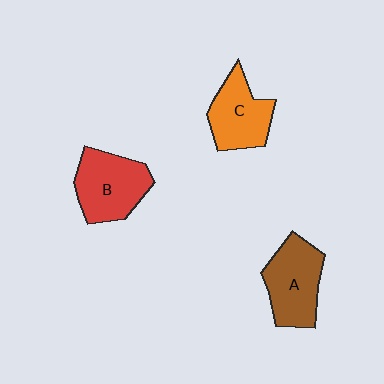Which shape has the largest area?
Shape B (red).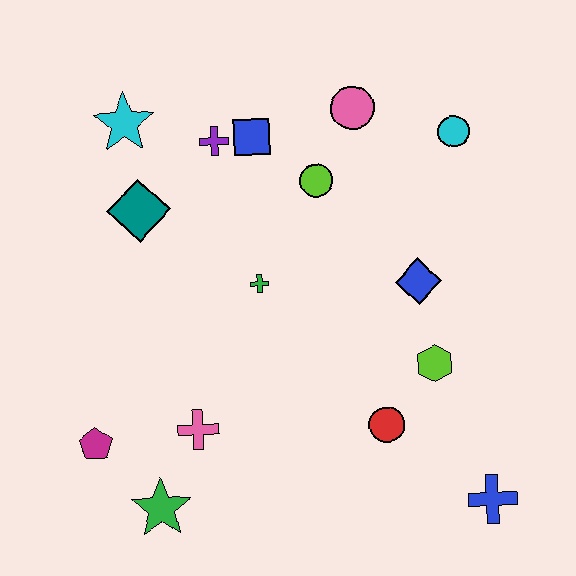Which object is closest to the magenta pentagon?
The green star is closest to the magenta pentagon.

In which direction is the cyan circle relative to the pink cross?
The cyan circle is above the pink cross.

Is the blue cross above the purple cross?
No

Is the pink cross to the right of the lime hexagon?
No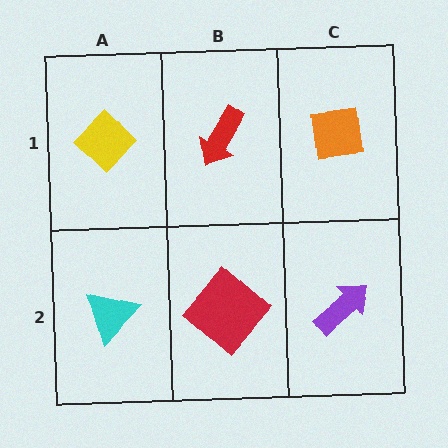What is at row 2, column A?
A cyan triangle.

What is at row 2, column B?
A red diamond.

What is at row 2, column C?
A purple arrow.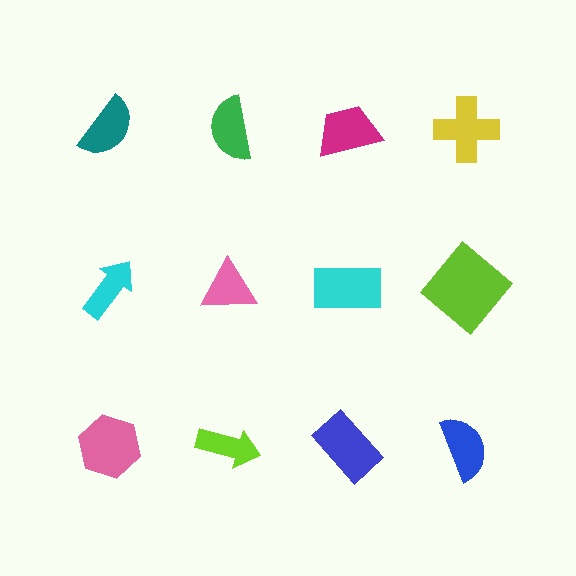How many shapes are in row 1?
4 shapes.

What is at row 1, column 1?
A teal semicircle.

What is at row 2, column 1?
A cyan arrow.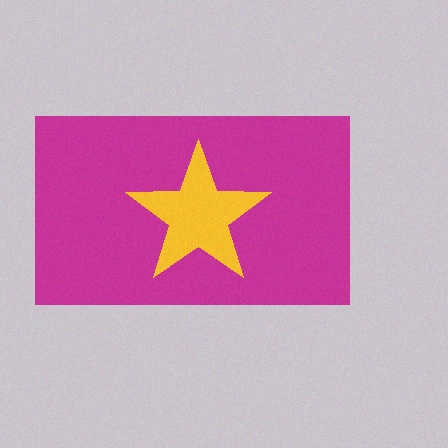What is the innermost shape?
The yellow star.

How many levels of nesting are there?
2.